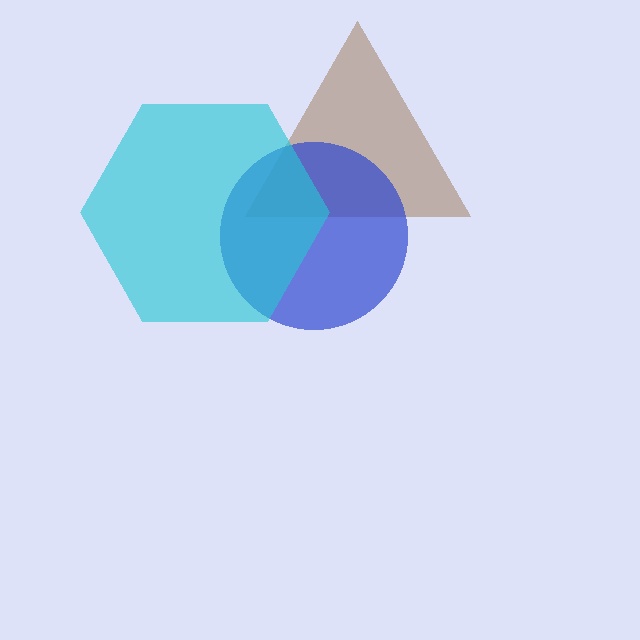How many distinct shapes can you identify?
There are 3 distinct shapes: a brown triangle, a blue circle, a cyan hexagon.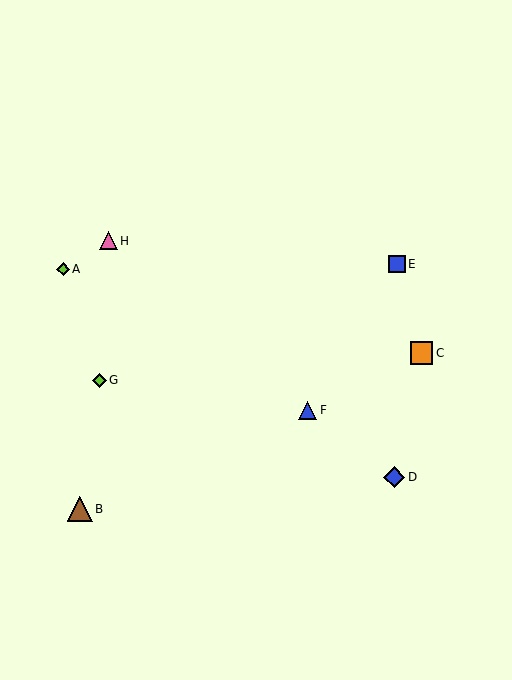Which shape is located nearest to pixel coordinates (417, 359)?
The orange square (labeled C) at (421, 353) is nearest to that location.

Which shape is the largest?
The brown triangle (labeled B) is the largest.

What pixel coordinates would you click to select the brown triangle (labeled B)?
Click at (80, 509) to select the brown triangle B.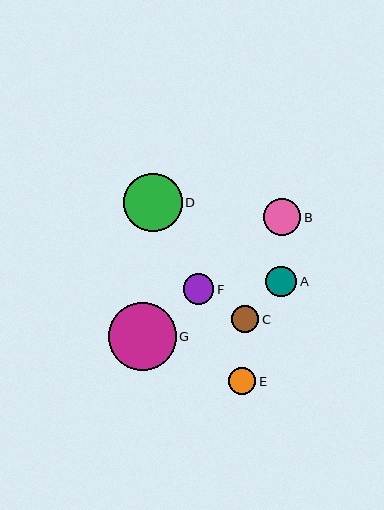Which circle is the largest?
Circle G is the largest with a size of approximately 67 pixels.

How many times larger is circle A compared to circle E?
Circle A is approximately 1.1 times the size of circle E.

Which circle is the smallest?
Circle E is the smallest with a size of approximately 27 pixels.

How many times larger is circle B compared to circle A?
Circle B is approximately 1.2 times the size of circle A.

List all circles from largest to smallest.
From largest to smallest: G, D, B, A, F, C, E.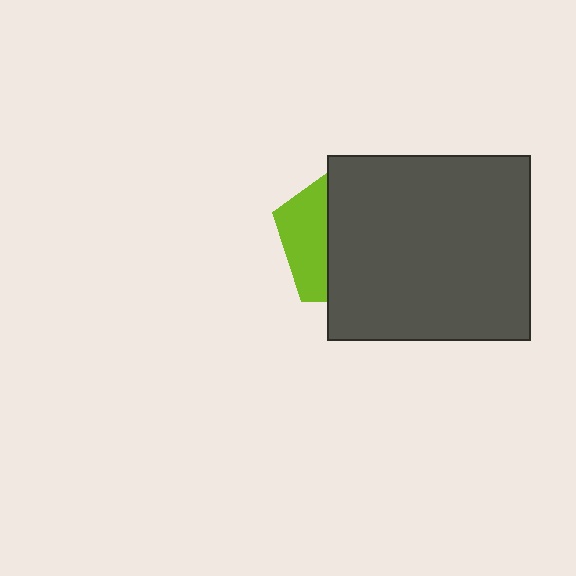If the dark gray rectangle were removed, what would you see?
You would see the complete lime pentagon.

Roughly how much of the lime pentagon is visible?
A small part of it is visible (roughly 31%).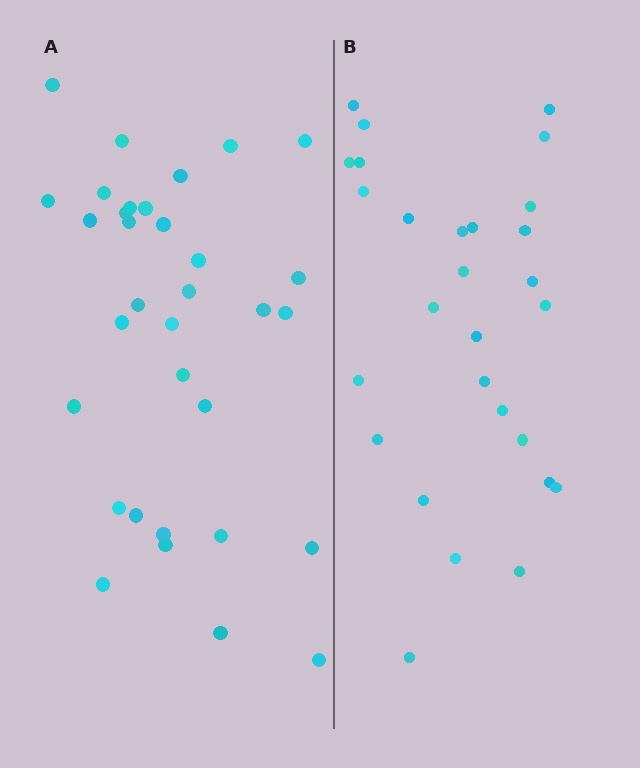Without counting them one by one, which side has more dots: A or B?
Region A (the left region) has more dots.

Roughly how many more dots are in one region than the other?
Region A has about 5 more dots than region B.